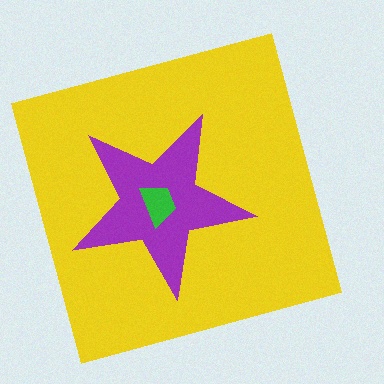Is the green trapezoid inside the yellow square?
Yes.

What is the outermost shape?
The yellow square.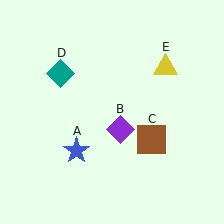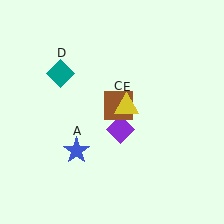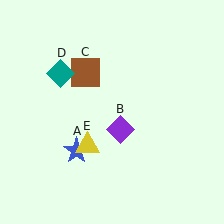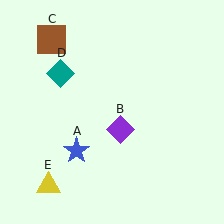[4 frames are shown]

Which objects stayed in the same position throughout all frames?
Blue star (object A) and purple diamond (object B) and teal diamond (object D) remained stationary.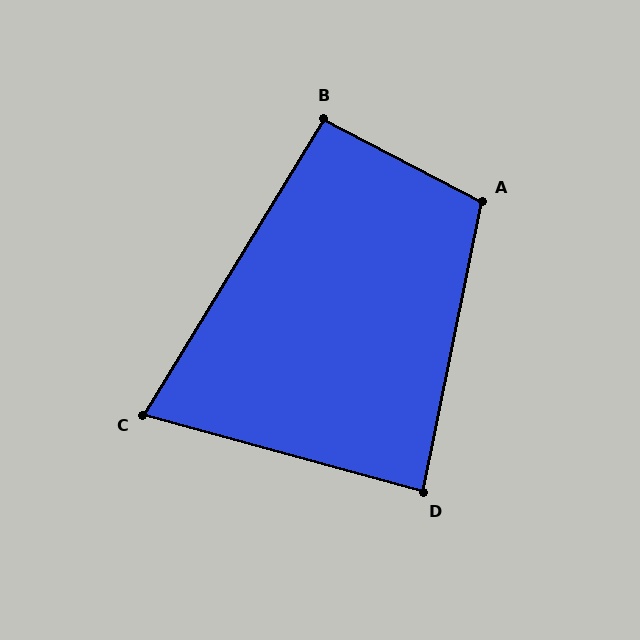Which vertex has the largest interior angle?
A, at approximately 106 degrees.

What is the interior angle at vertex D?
Approximately 86 degrees (approximately right).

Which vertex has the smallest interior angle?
C, at approximately 74 degrees.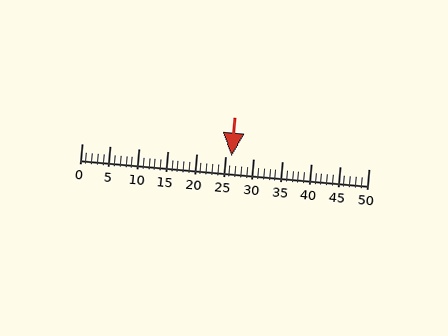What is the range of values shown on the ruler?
The ruler shows values from 0 to 50.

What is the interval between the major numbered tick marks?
The major tick marks are spaced 5 units apart.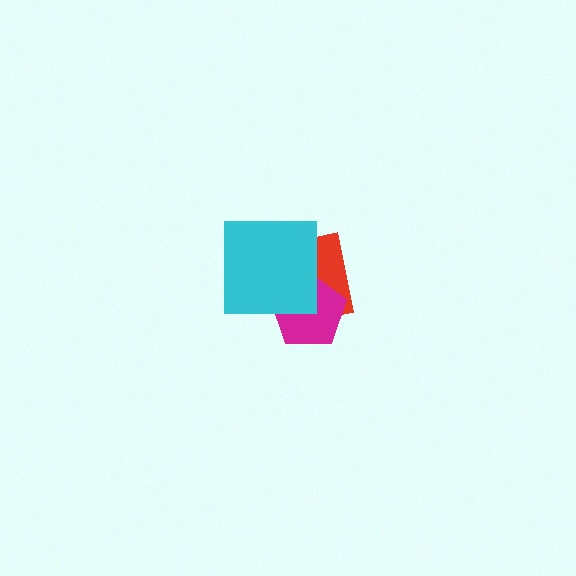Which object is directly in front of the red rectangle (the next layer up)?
The magenta pentagon is directly in front of the red rectangle.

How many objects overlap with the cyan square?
2 objects overlap with the cyan square.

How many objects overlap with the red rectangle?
2 objects overlap with the red rectangle.